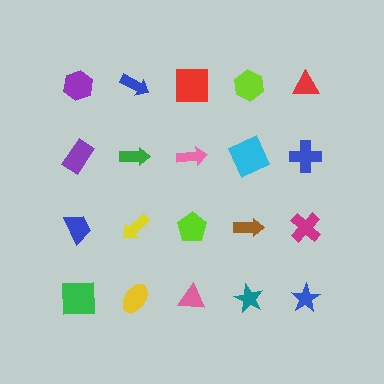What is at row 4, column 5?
A blue star.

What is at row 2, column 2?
A green arrow.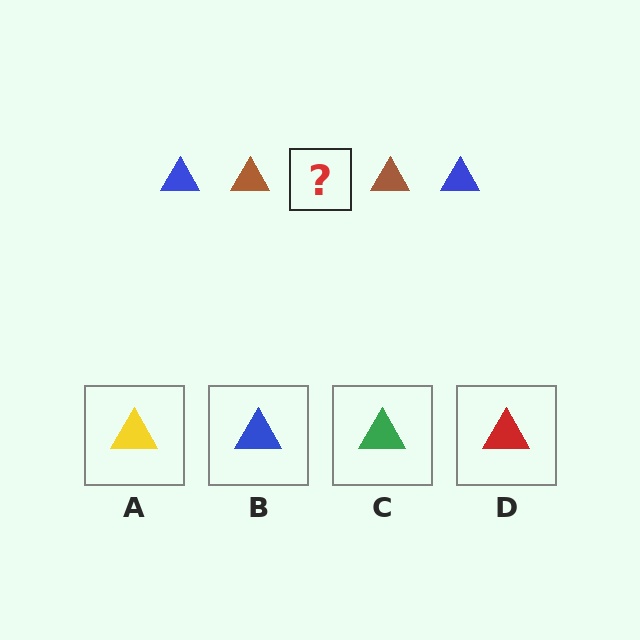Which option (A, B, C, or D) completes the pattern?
B.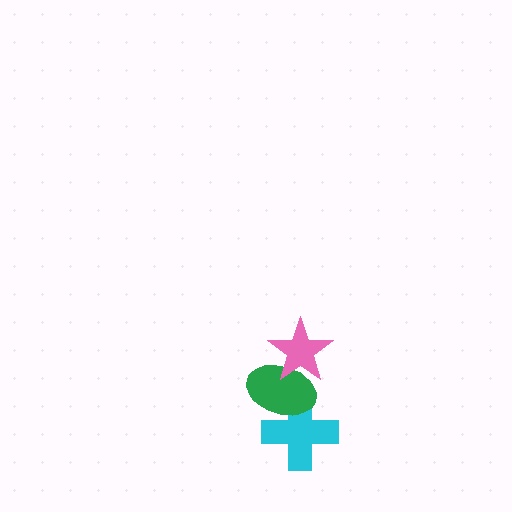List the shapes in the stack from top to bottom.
From top to bottom: the pink star, the green ellipse, the cyan cross.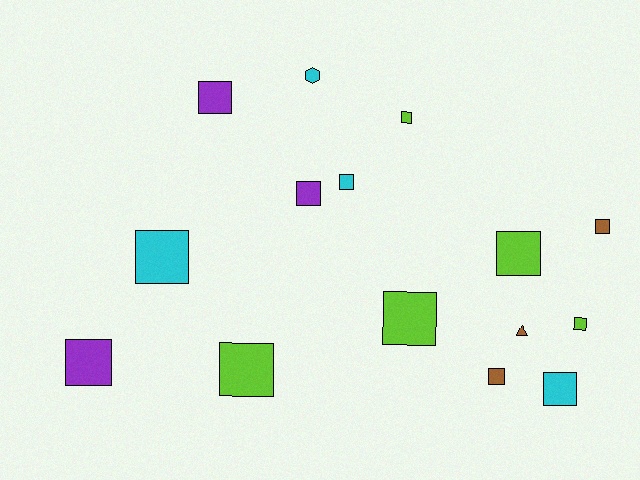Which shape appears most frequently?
Square, with 13 objects.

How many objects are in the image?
There are 15 objects.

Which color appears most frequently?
Lime, with 5 objects.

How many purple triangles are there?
There are no purple triangles.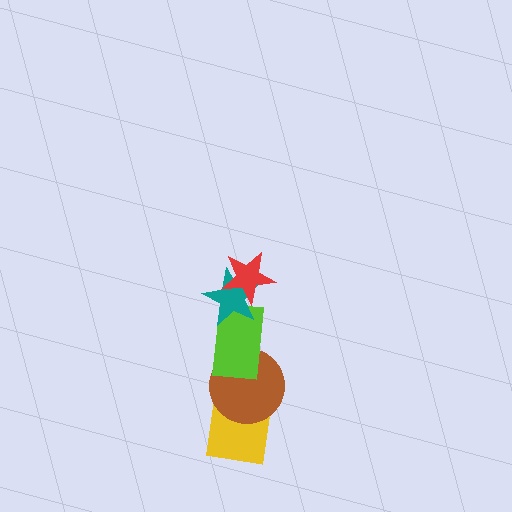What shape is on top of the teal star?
The red star is on top of the teal star.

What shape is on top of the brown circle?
The lime rectangle is on top of the brown circle.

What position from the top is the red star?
The red star is 1st from the top.